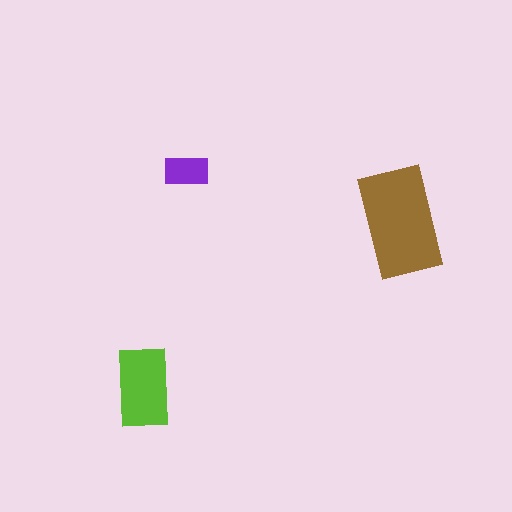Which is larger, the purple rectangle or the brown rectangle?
The brown one.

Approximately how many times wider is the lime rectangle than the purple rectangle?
About 2 times wider.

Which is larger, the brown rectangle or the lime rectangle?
The brown one.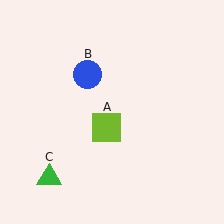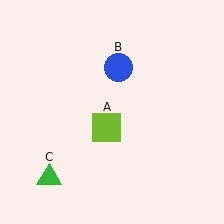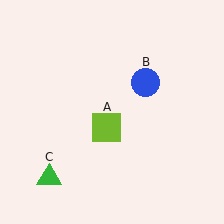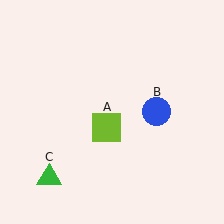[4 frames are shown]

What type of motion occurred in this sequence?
The blue circle (object B) rotated clockwise around the center of the scene.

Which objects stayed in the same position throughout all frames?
Lime square (object A) and green triangle (object C) remained stationary.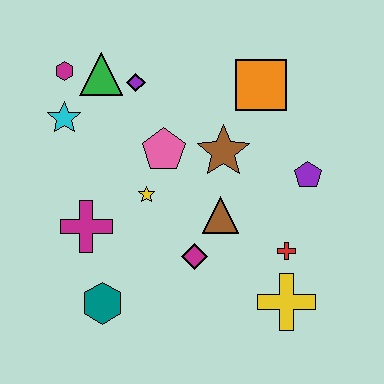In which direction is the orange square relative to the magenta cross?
The orange square is to the right of the magenta cross.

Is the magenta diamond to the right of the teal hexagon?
Yes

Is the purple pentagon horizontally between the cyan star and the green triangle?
No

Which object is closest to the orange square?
The brown star is closest to the orange square.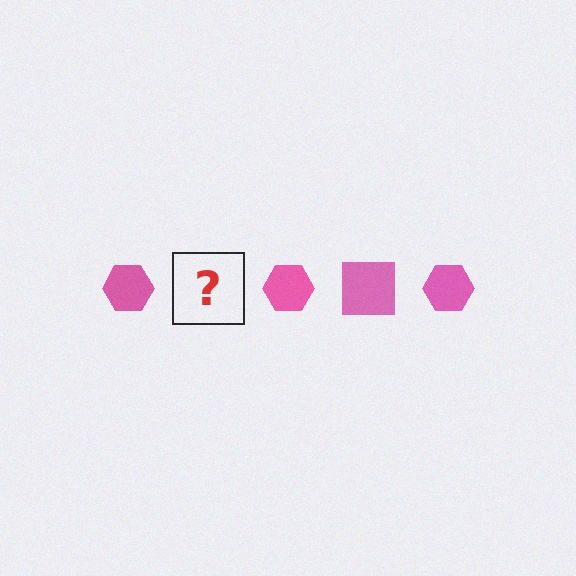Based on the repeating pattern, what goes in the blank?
The blank should be a pink square.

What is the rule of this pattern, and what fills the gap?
The rule is that the pattern cycles through hexagon, square shapes in pink. The gap should be filled with a pink square.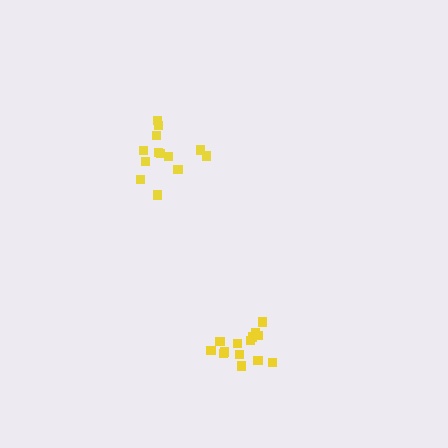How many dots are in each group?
Group 1: 14 dots, Group 2: 14 dots (28 total).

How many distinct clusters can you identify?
There are 2 distinct clusters.